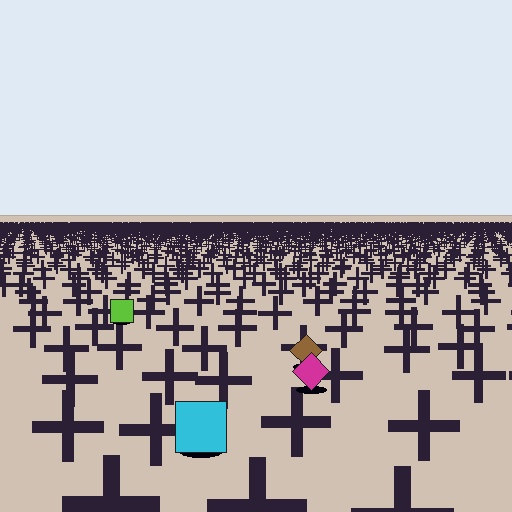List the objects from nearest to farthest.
From nearest to farthest: the cyan square, the magenta diamond, the brown diamond, the lime square.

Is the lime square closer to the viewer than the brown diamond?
No. The brown diamond is closer — you can tell from the texture gradient: the ground texture is coarser near it.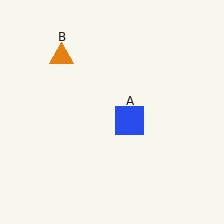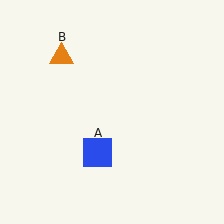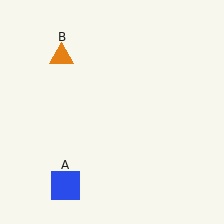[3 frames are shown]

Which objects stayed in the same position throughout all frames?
Orange triangle (object B) remained stationary.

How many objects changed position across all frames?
1 object changed position: blue square (object A).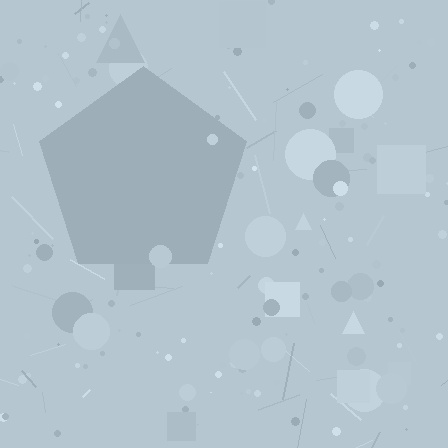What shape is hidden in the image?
A pentagon is hidden in the image.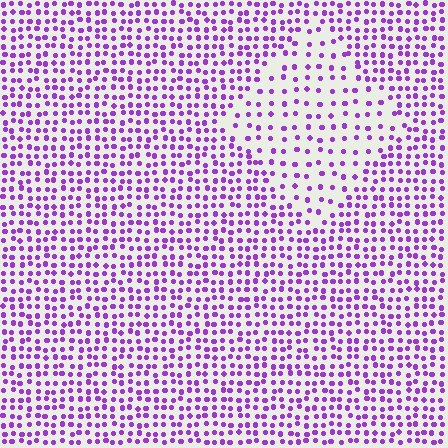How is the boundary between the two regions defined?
The boundary is defined by a change in element density (approximately 2.1x ratio). All elements are the same color, size, and shape.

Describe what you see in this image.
The image contains small purple elements arranged at two different densities. A diamond-shaped region is visible where the elements are less densely packed than the surrounding area.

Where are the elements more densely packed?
The elements are more densely packed outside the diamond boundary.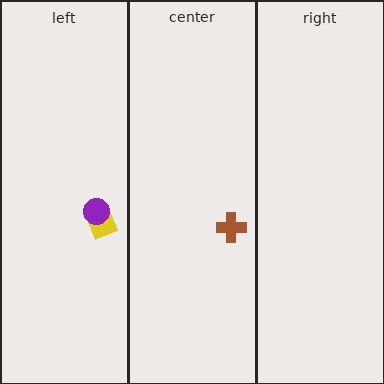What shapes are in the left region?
The yellow diamond, the purple circle.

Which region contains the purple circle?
The left region.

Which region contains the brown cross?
The center region.